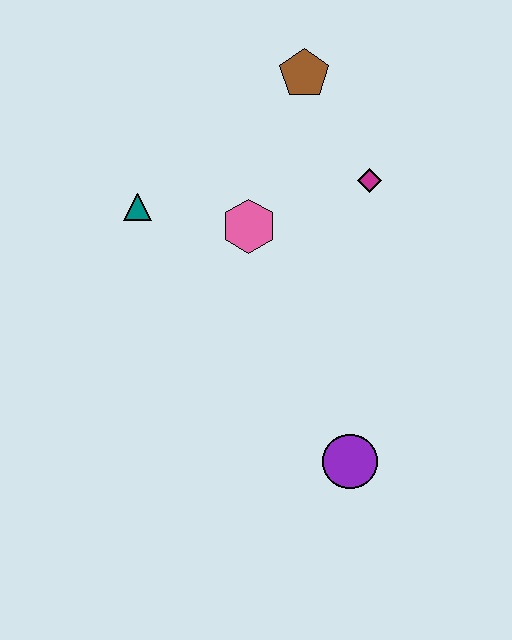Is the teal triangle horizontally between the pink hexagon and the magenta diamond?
No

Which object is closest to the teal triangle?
The pink hexagon is closest to the teal triangle.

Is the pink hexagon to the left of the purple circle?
Yes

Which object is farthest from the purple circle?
The brown pentagon is farthest from the purple circle.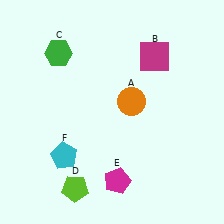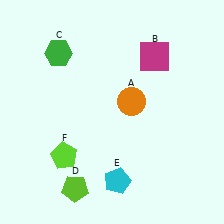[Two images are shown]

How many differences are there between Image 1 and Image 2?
There are 2 differences between the two images.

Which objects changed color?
E changed from magenta to cyan. F changed from cyan to lime.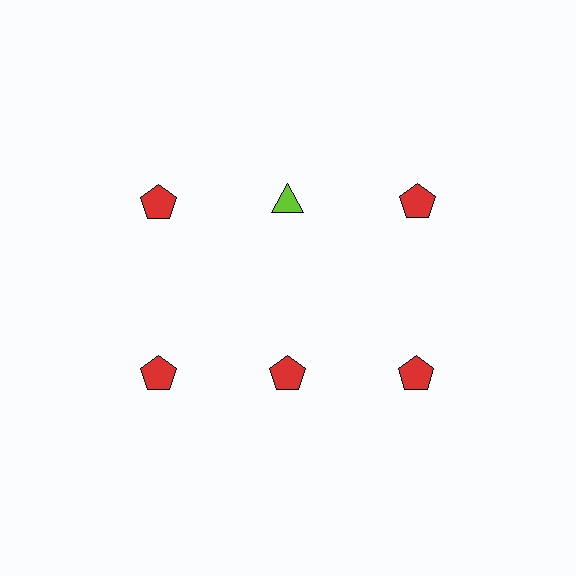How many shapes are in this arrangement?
There are 6 shapes arranged in a grid pattern.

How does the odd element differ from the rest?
It differs in both color (lime instead of red) and shape (triangle instead of pentagon).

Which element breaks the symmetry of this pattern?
The lime triangle in the top row, second from left column breaks the symmetry. All other shapes are red pentagons.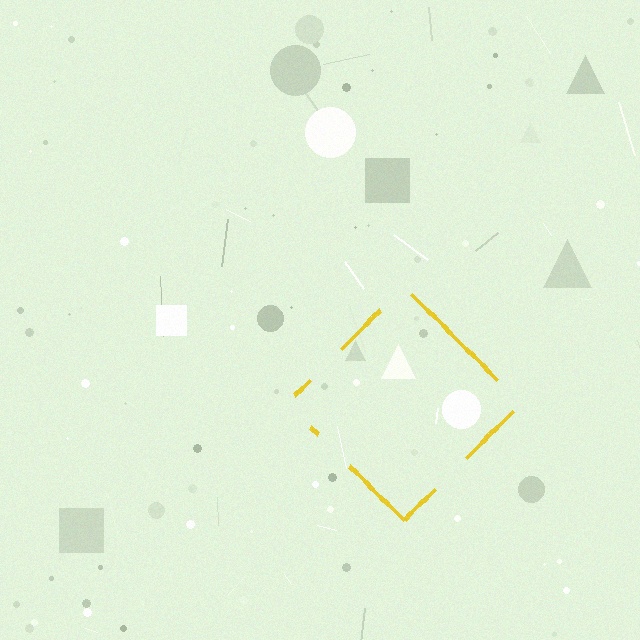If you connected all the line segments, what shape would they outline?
They would outline a diamond.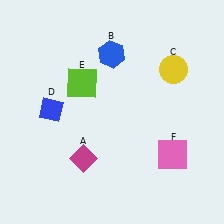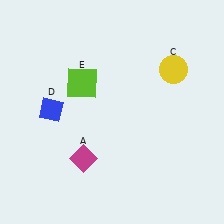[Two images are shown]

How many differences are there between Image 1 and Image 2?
There are 2 differences between the two images.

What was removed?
The blue hexagon (B), the pink square (F) were removed in Image 2.